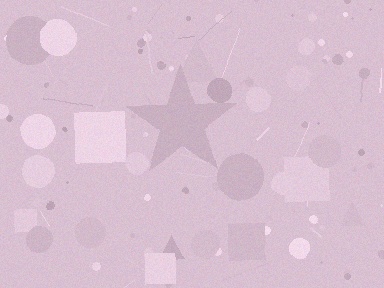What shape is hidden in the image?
A star is hidden in the image.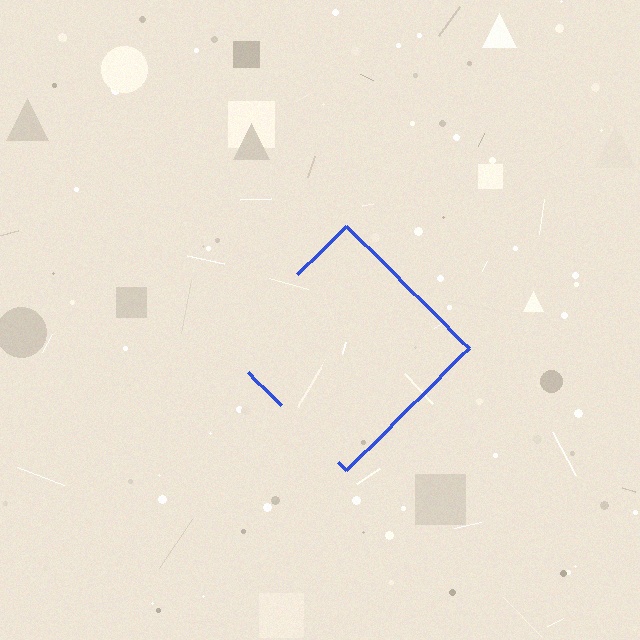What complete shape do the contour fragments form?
The contour fragments form a diamond.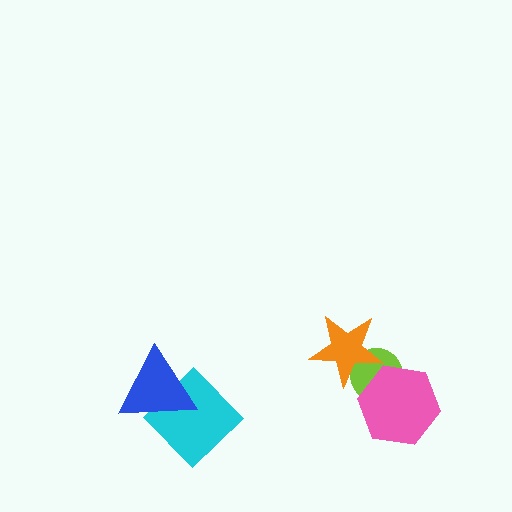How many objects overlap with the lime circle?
2 objects overlap with the lime circle.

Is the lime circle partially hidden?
Yes, it is partially covered by another shape.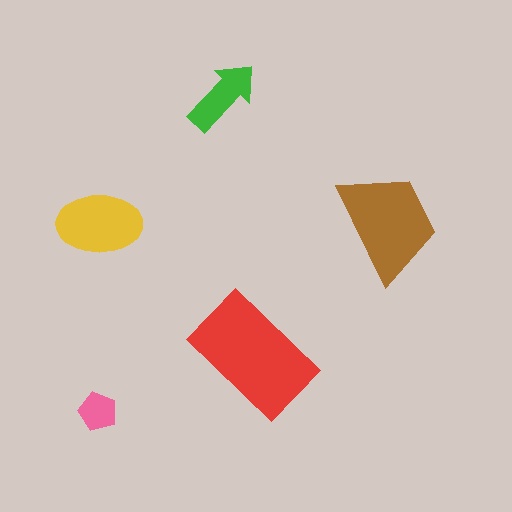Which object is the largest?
The red rectangle.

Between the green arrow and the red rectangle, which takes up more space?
The red rectangle.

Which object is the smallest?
The pink pentagon.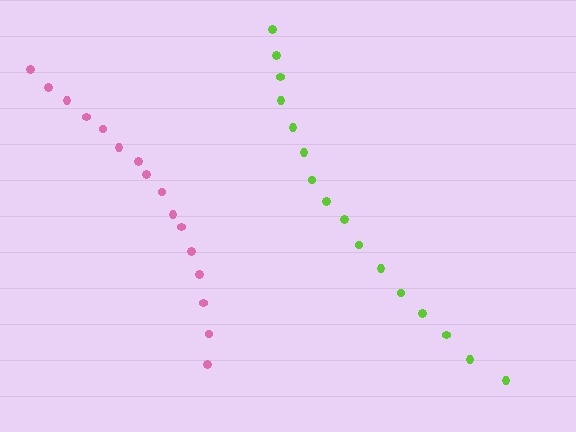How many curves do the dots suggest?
There are 2 distinct paths.